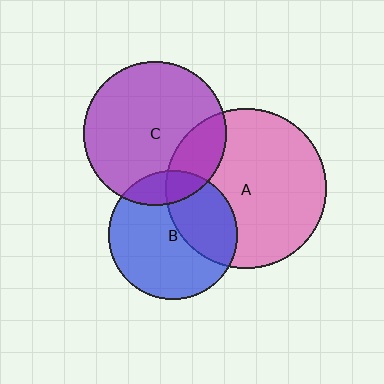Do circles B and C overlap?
Yes.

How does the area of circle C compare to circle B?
Approximately 1.2 times.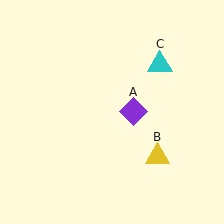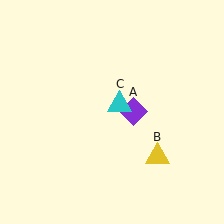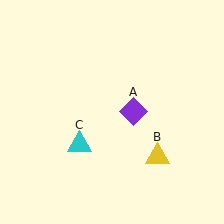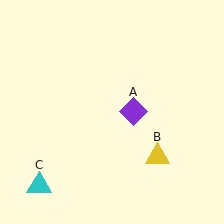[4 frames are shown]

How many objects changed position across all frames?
1 object changed position: cyan triangle (object C).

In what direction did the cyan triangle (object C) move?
The cyan triangle (object C) moved down and to the left.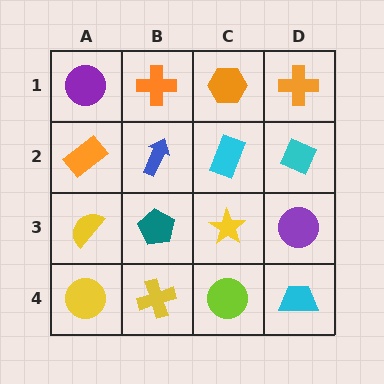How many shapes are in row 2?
4 shapes.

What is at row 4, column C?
A lime circle.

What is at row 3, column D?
A purple circle.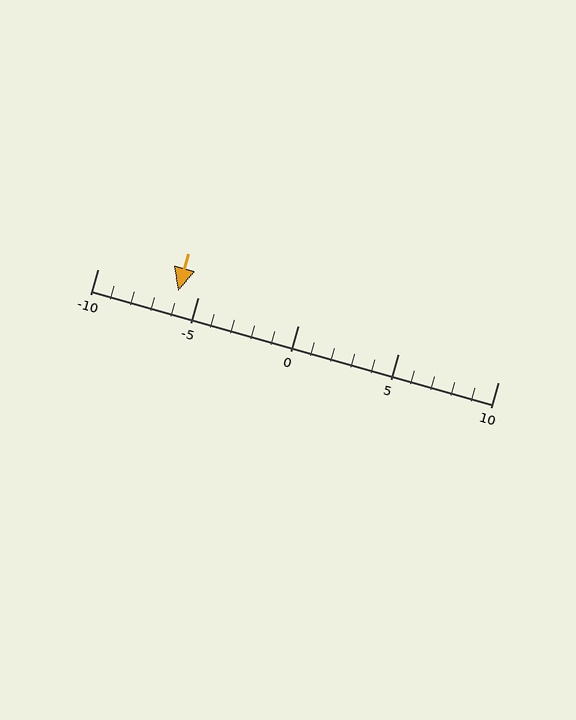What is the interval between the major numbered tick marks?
The major tick marks are spaced 5 units apart.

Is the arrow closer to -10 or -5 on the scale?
The arrow is closer to -5.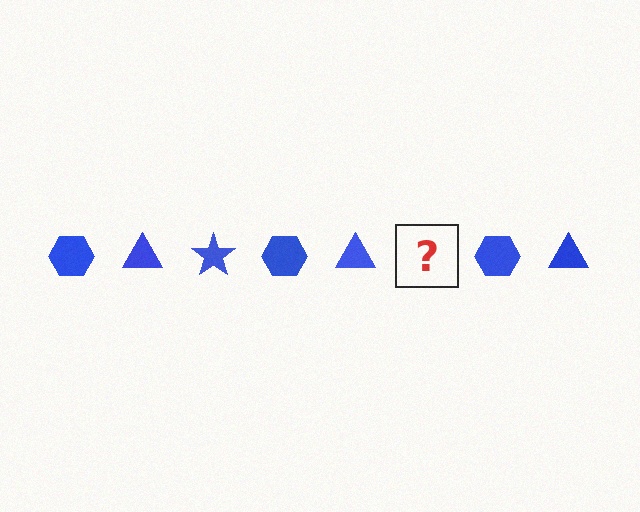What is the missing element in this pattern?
The missing element is a blue star.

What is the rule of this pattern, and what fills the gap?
The rule is that the pattern cycles through hexagon, triangle, star shapes in blue. The gap should be filled with a blue star.